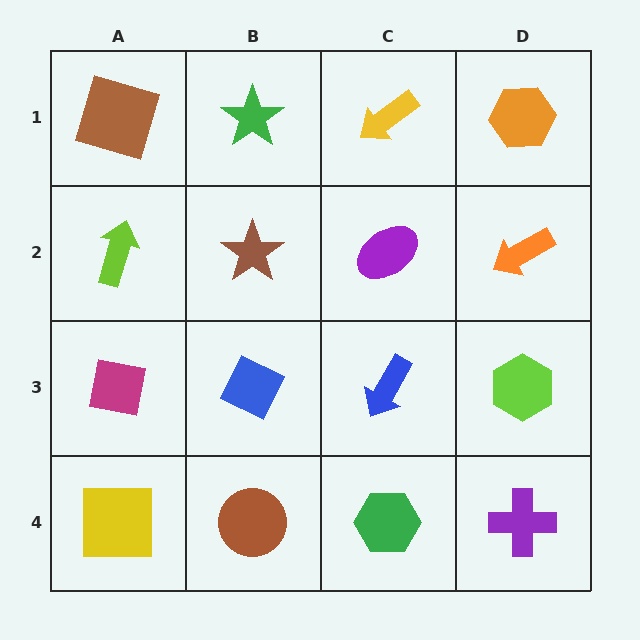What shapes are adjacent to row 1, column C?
A purple ellipse (row 2, column C), a green star (row 1, column B), an orange hexagon (row 1, column D).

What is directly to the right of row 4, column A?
A brown circle.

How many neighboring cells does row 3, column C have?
4.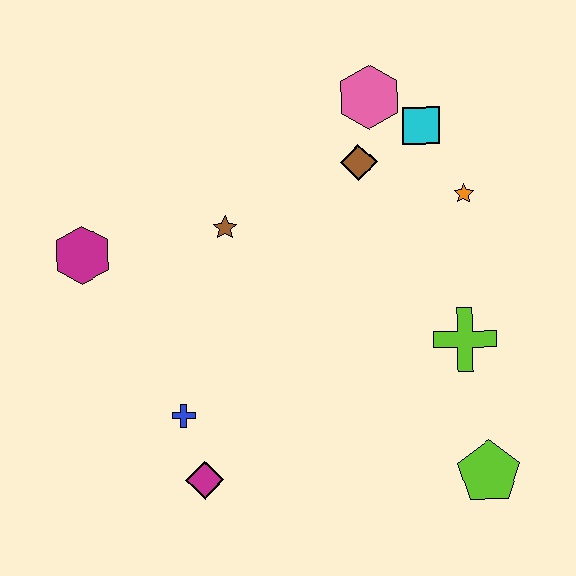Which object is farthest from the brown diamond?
The magenta diamond is farthest from the brown diamond.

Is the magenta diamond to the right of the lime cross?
No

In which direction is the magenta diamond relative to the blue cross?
The magenta diamond is below the blue cross.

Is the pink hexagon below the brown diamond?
No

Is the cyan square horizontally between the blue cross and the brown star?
No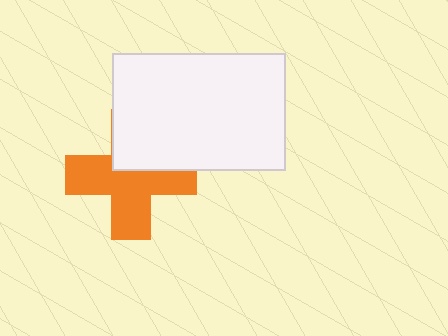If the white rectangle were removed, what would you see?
You would see the complete orange cross.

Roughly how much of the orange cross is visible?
About half of it is visible (roughly 64%).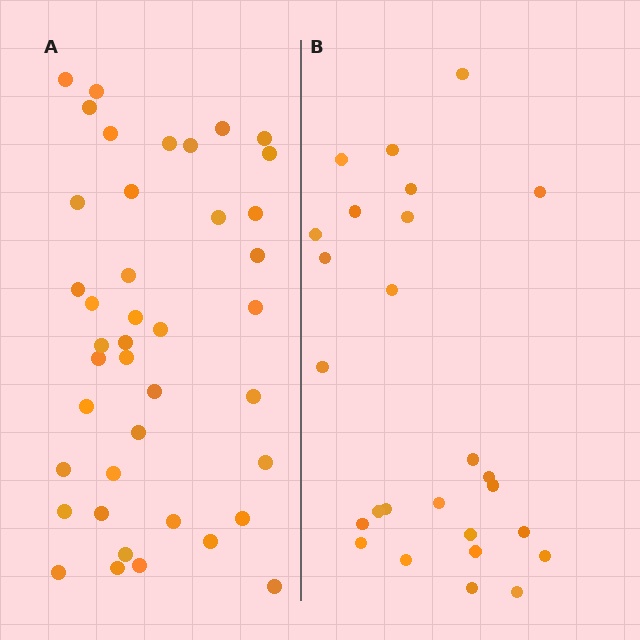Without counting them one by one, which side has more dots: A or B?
Region A (the left region) has more dots.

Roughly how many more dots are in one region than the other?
Region A has approximately 15 more dots than region B.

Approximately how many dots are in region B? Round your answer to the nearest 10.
About 30 dots. (The exact count is 26, which rounds to 30.)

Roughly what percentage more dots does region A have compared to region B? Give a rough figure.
About 60% more.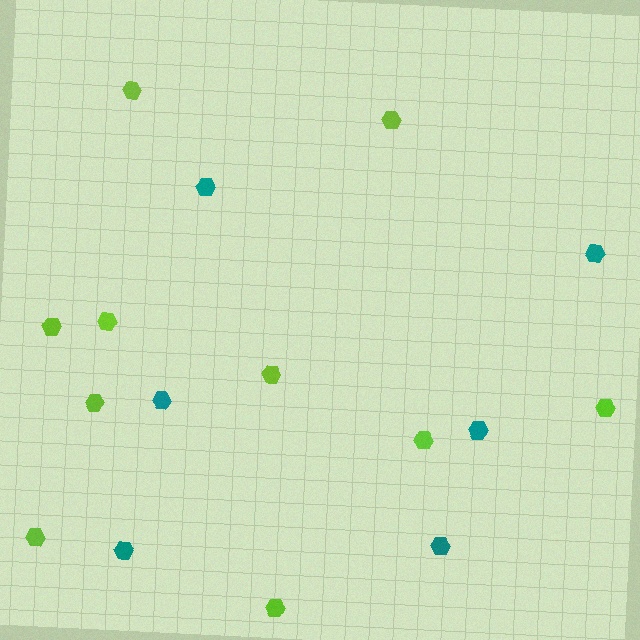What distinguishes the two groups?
There are 2 groups: one group of teal hexagons (6) and one group of lime hexagons (10).